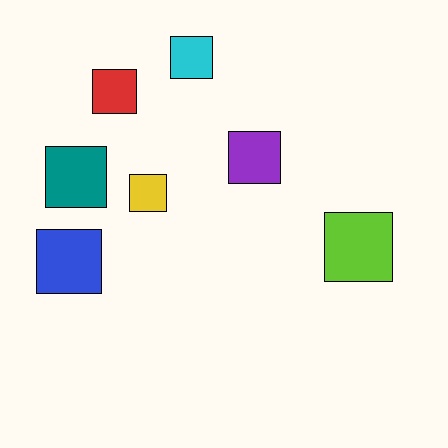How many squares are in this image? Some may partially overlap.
There are 7 squares.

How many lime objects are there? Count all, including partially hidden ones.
There is 1 lime object.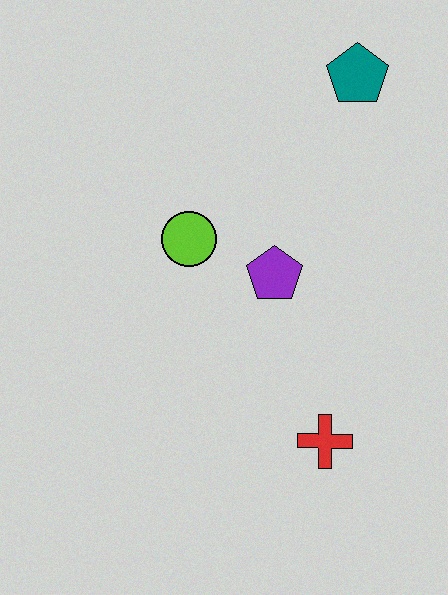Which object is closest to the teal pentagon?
The purple pentagon is closest to the teal pentagon.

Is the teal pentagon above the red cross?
Yes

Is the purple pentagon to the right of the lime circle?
Yes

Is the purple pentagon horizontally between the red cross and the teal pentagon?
No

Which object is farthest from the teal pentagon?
The red cross is farthest from the teal pentagon.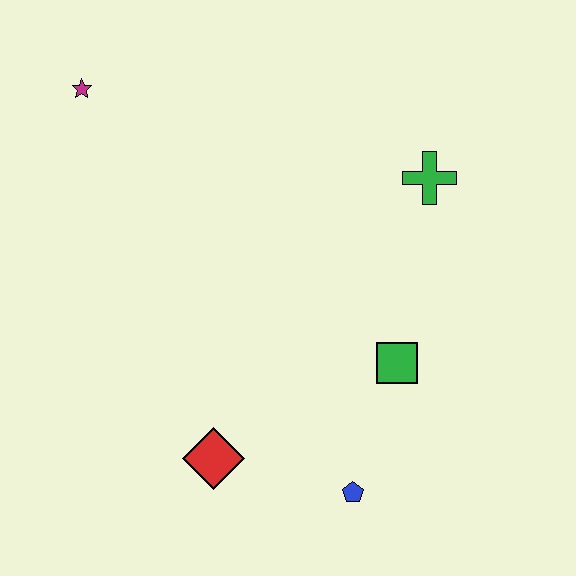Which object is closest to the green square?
The blue pentagon is closest to the green square.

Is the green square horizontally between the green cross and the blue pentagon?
Yes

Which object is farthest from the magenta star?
The blue pentagon is farthest from the magenta star.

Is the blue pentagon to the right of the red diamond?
Yes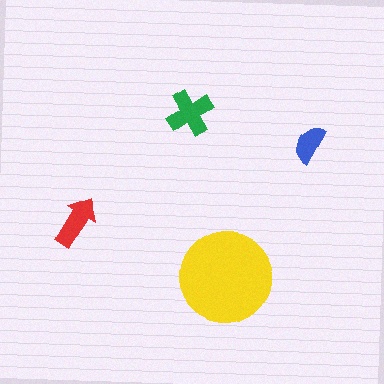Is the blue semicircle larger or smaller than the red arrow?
Smaller.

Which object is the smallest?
The blue semicircle.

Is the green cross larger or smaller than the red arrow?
Larger.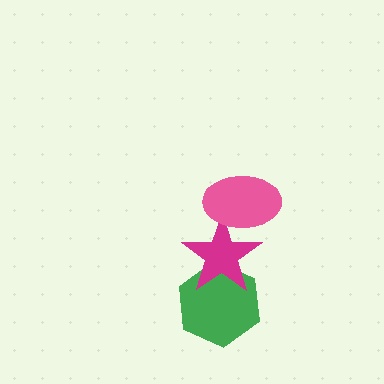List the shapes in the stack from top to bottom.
From top to bottom: the pink ellipse, the magenta star, the green hexagon.